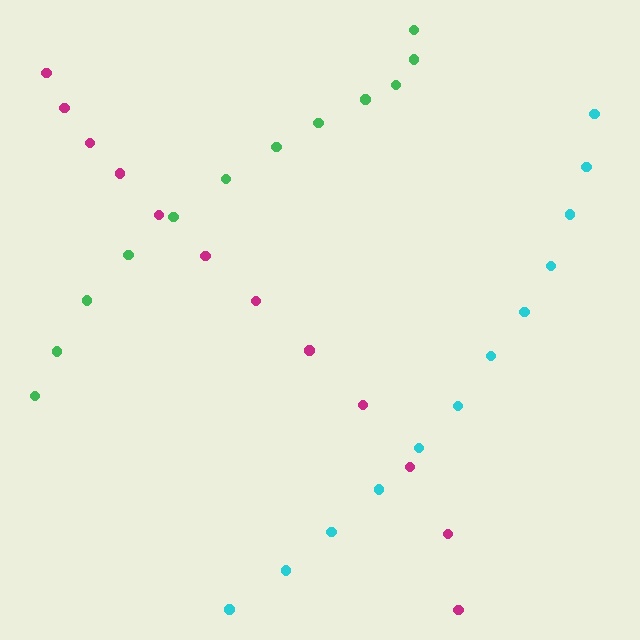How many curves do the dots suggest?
There are 3 distinct paths.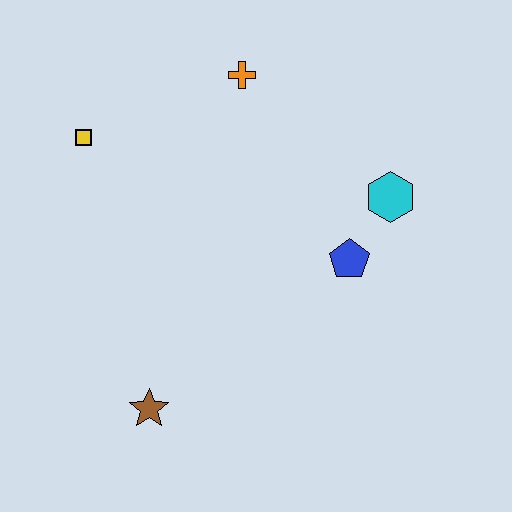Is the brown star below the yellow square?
Yes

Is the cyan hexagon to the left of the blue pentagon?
No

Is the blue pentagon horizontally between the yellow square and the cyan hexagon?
Yes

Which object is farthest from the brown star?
The orange cross is farthest from the brown star.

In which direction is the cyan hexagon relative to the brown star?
The cyan hexagon is to the right of the brown star.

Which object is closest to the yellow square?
The orange cross is closest to the yellow square.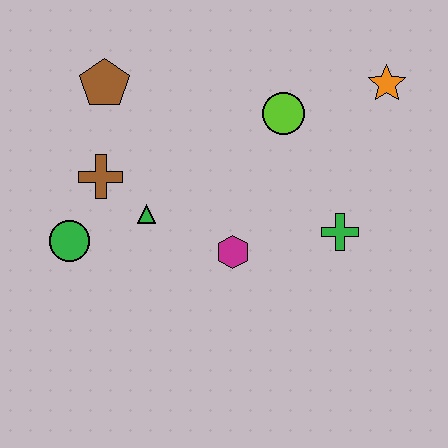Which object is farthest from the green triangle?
The orange star is farthest from the green triangle.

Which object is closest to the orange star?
The lime circle is closest to the orange star.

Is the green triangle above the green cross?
Yes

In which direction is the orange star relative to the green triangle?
The orange star is to the right of the green triangle.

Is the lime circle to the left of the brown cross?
No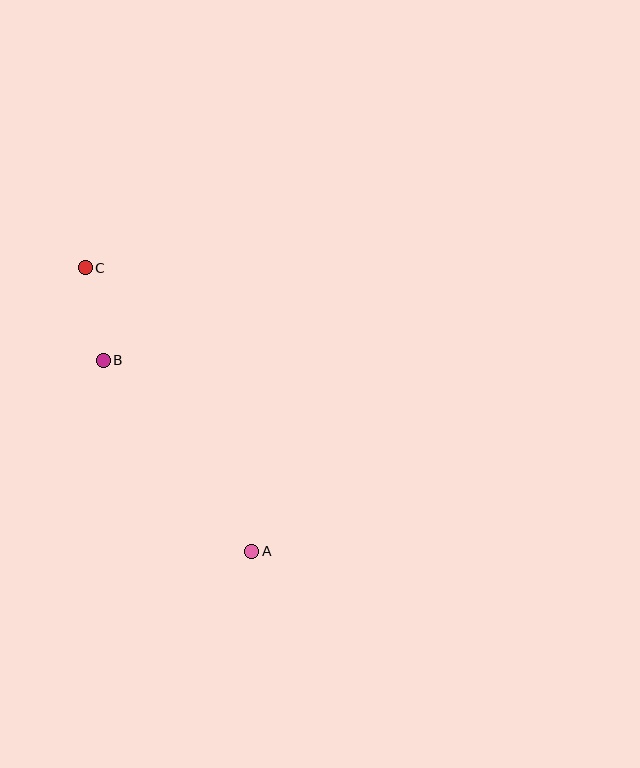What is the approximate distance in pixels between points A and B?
The distance between A and B is approximately 242 pixels.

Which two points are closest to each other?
Points B and C are closest to each other.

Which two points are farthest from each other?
Points A and C are farthest from each other.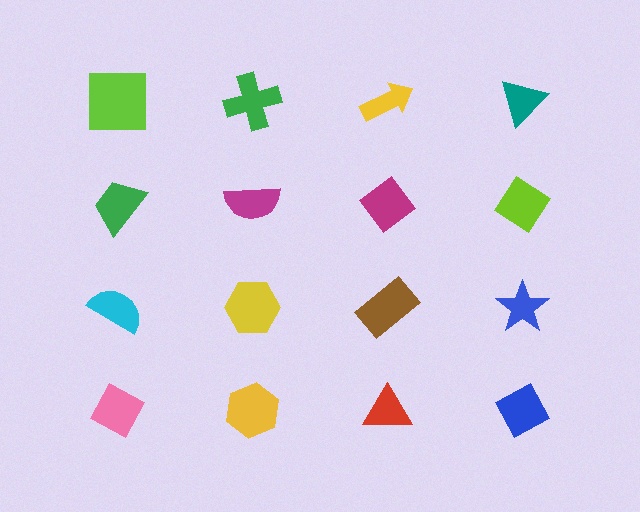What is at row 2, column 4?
A lime diamond.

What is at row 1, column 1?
A lime square.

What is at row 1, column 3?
A yellow arrow.